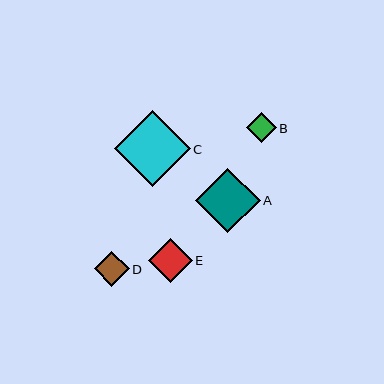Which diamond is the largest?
Diamond C is the largest with a size of approximately 75 pixels.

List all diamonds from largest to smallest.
From largest to smallest: C, A, E, D, B.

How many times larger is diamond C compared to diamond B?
Diamond C is approximately 2.5 times the size of diamond B.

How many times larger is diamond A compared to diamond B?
Diamond A is approximately 2.2 times the size of diamond B.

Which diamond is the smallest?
Diamond B is the smallest with a size of approximately 30 pixels.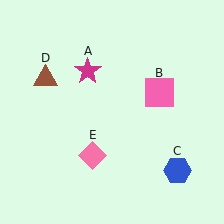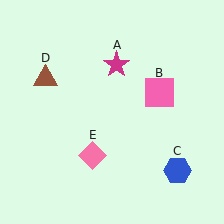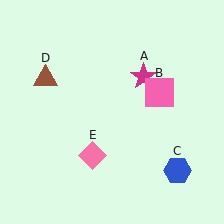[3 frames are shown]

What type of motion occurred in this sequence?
The magenta star (object A) rotated clockwise around the center of the scene.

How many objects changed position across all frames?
1 object changed position: magenta star (object A).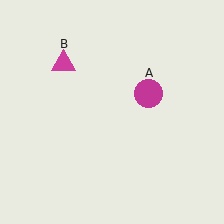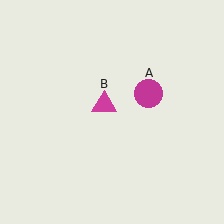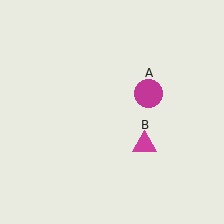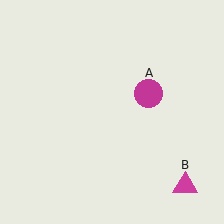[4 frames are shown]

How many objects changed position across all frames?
1 object changed position: magenta triangle (object B).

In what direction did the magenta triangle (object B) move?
The magenta triangle (object B) moved down and to the right.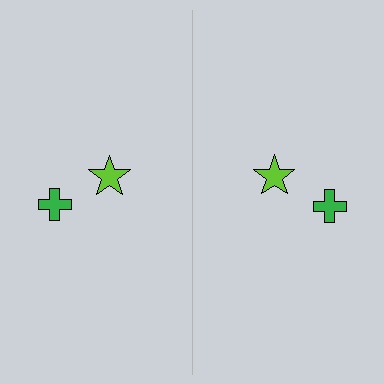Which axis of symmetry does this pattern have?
The pattern has a vertical axis of symmetry running through the center of the image.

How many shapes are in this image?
There are 4 shapes in this image.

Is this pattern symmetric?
Yes, this pattern has bilateral (reflection) symmetry.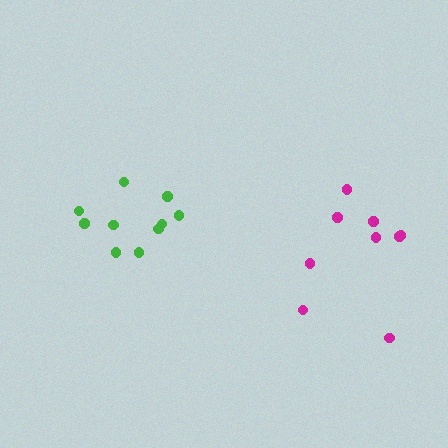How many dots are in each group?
Group 1: 9 dots, Group 2: 10 dots (19 total).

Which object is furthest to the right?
The magenta cluster is rightmost.